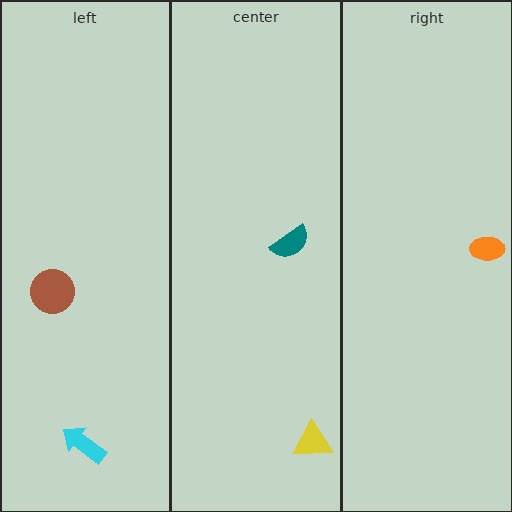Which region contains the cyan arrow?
The left region.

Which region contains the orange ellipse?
The right region.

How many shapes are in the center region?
2.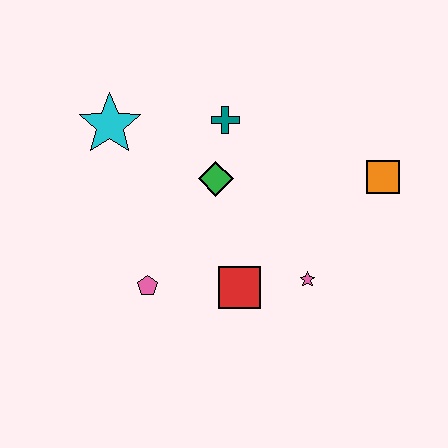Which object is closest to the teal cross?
The green diamond is closest to the teal cross.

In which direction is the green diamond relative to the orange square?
The green diamond is to the left of the orange square.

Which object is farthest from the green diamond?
The orange square is farthest from the green diamond.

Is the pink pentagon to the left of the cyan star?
No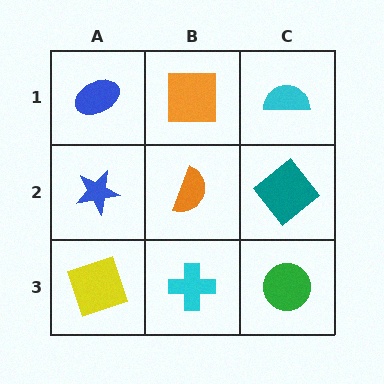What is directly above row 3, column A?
A blue star.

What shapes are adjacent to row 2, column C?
A cyan semicircle (row 1, column C), a green circle (row 3, column C), an orange semicircle (row 2, column B).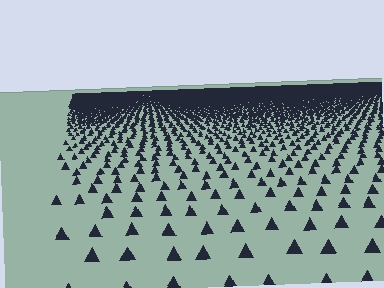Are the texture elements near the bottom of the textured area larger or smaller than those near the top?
Larger. Near the bottom, elements are closer to the viewer and appear at a bigger on-screen size.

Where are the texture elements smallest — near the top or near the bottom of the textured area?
Near the top.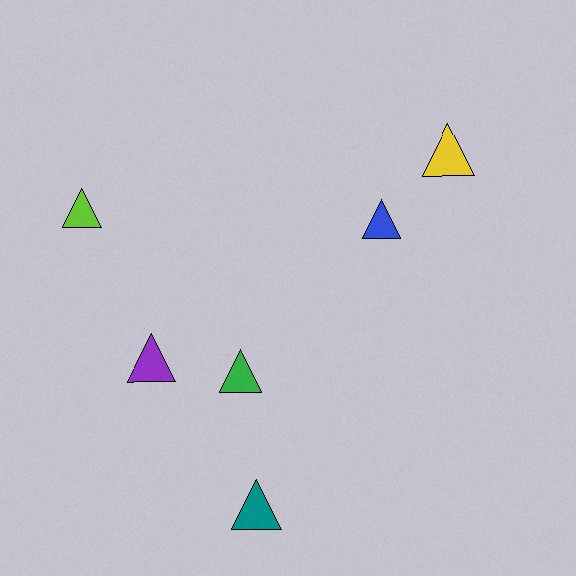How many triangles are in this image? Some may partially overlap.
There are 6 triangles.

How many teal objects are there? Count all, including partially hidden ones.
There is 1 teal object.